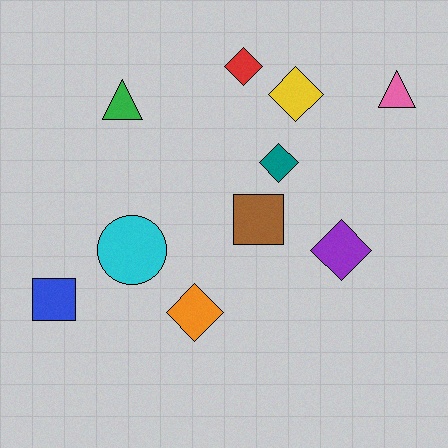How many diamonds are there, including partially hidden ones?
There are 5 diamonds.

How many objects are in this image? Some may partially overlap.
There are 10 objects.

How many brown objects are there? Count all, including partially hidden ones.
There is 1 brown object.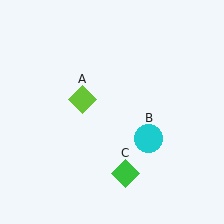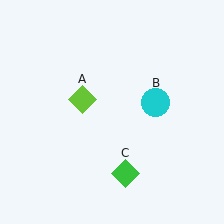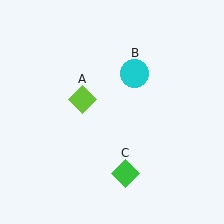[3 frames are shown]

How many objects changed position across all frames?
1 object changed position: cyan circle (object B).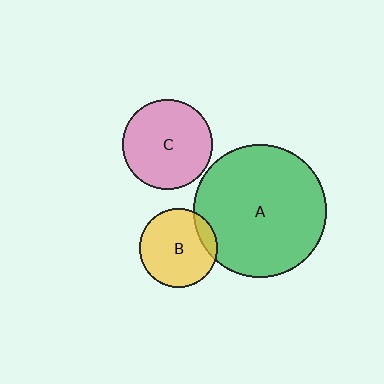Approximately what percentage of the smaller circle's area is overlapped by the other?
Approximately 10%.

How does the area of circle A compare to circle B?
Approximately 2.8 times.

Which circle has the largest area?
Circle A (green).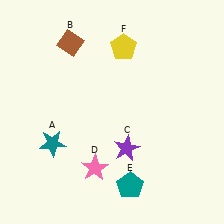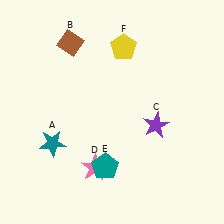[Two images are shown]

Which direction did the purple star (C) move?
The purple star (C) moved right.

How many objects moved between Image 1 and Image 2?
2 objects moved between the two images.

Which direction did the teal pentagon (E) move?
The teal pentagon (E) moved left.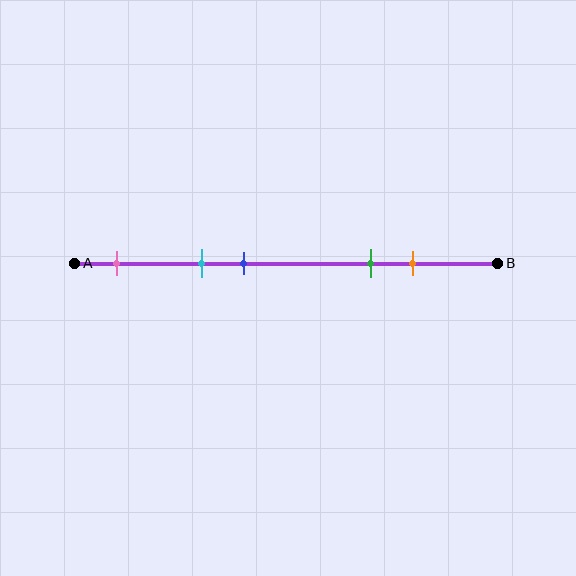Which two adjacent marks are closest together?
The cyan and blue marks are the closest adjacent pair.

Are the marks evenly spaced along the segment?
No, the marks are not evenly spaced.